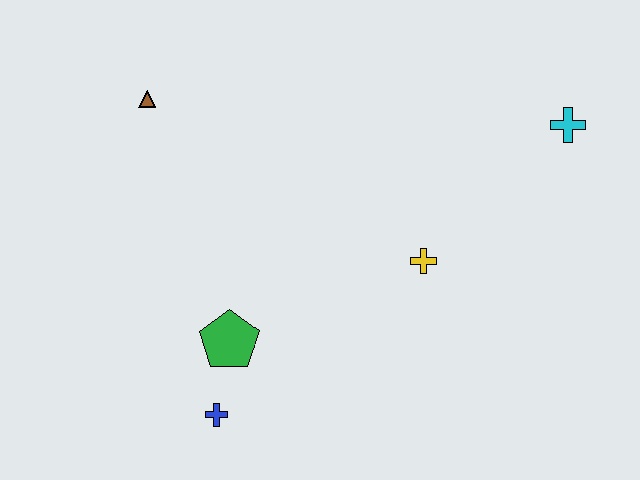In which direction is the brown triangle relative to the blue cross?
The brown triangle is above the blue cross.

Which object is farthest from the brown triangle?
The cyan cross is farthest from the brown triangle.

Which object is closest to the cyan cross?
The yellow cross is closest to the cyan cross.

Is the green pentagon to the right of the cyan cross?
No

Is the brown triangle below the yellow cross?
No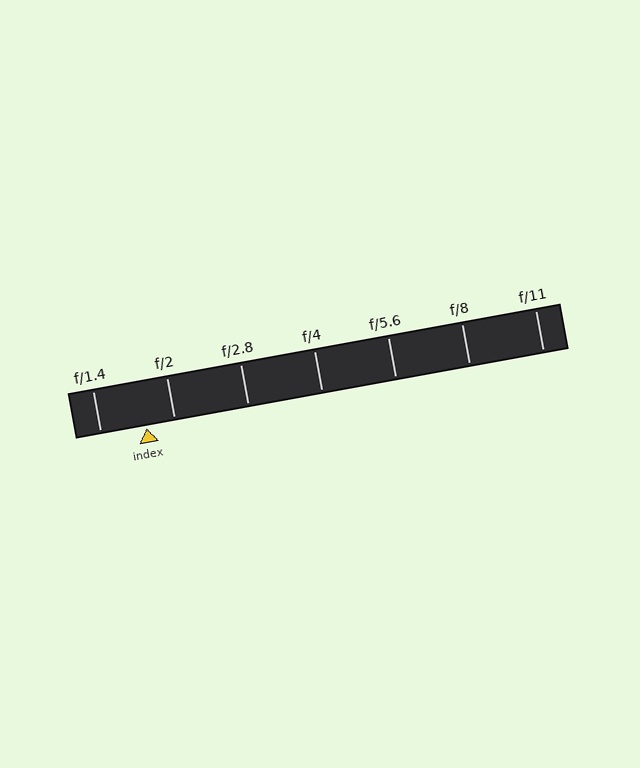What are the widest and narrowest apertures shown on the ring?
The widest aperture shown is f/1.4 and the narrowest is f/11.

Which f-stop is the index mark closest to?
The index mark is closest to f/2.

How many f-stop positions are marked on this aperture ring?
There are 7 f-stop positions marked.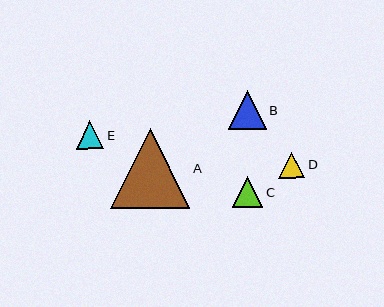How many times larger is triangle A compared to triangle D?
Triangle A is approximately 3.0 times the size of triangle D.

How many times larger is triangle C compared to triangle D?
Triangle C is approximately 1.2 times the size of triangle D.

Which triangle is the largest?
Triangle A is the largest with a size of approximately 80 pixels.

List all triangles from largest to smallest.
From largest to smallest: A, B, C, E, D.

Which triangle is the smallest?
Triangle D is the smallest with a size of approximately 26 pixels.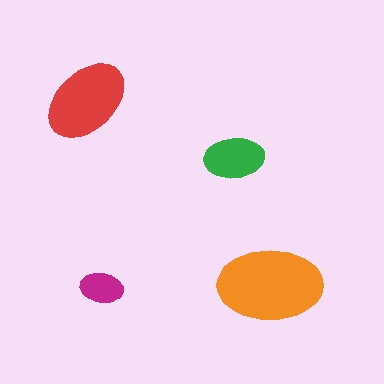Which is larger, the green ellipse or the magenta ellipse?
The green one.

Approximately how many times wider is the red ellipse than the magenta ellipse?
About 2 times wider.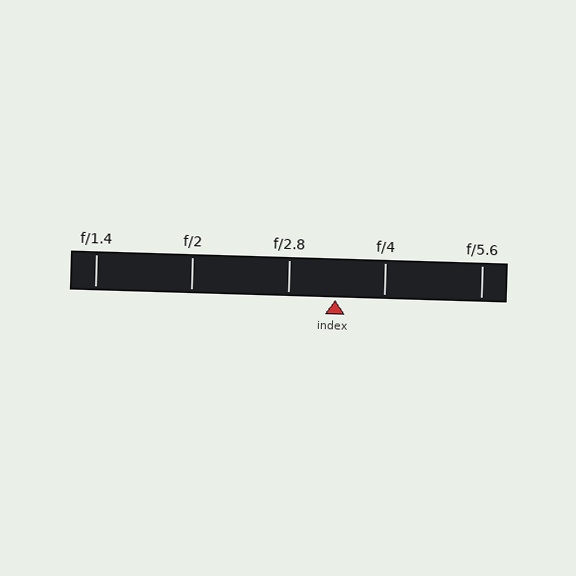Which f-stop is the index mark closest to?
The index mark is closest to f/2.8.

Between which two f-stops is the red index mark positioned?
The index mark is between f/2.8 and f/4.